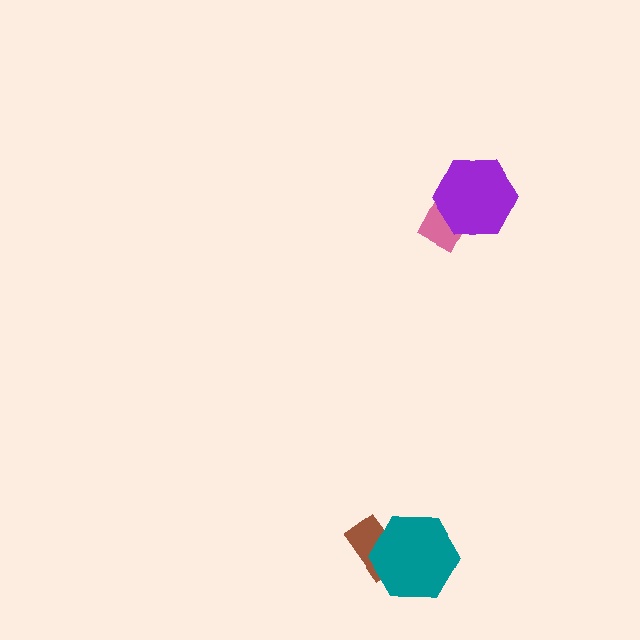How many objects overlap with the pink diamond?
1 object overlaps with the pink diamond.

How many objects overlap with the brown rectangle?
1 object overlaps with the brown rectangle.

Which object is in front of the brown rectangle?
The teal hexagon is in front of the brown rectangle.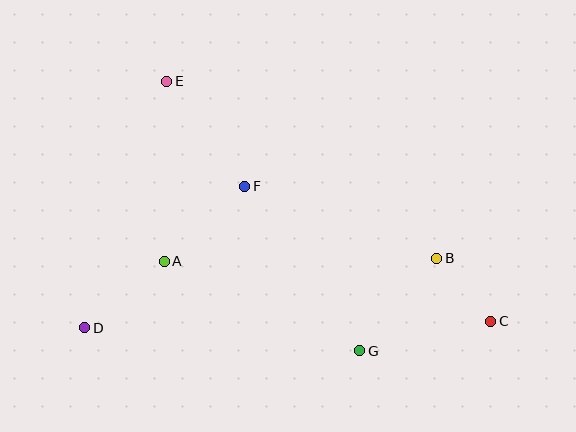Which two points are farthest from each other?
Points C and D are farthest from each other.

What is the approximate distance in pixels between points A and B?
The distance between A and B is approximately 272 pixels.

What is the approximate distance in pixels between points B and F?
The distance between B and F is approximately 205 pixels.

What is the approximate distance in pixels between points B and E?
The distance between B and E is approximately 323 pixels.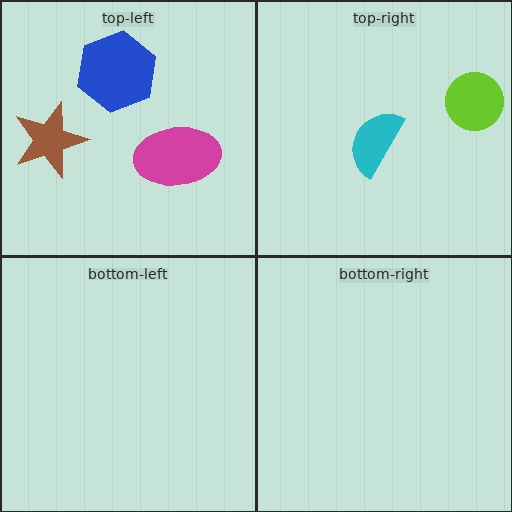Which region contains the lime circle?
The top-right region.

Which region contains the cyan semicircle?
The top-right region.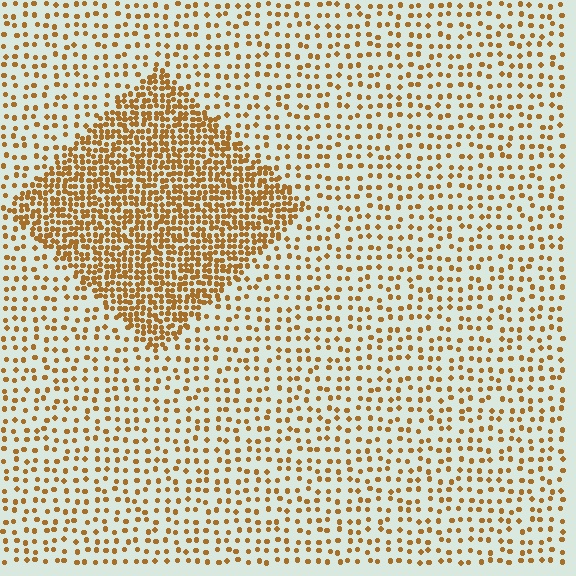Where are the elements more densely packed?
The elements are more densely packed inside the diamond boundary.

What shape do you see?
I see a diamond.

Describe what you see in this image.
The image contains small brown elements arranged at two different densities. A diamond-shaped region is visible where the elements are more densely packed than the surrounding area.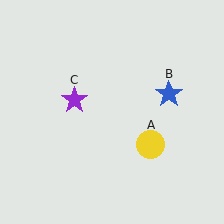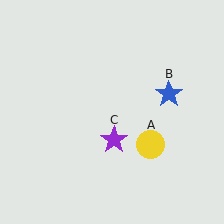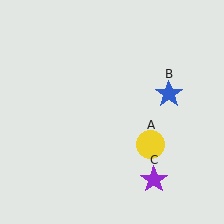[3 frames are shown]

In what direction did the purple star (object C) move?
The purple star (object C) moved down and to the right.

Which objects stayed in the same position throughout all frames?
Yellow circle (object A) and blue star (object B) remained stationary.